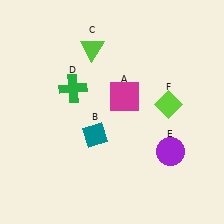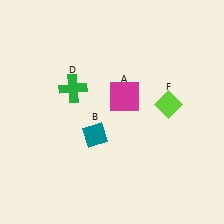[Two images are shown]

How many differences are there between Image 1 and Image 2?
There are 2 differences between the two images.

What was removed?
The purple circle (E), the lime triangle (C) were removed in Image 2.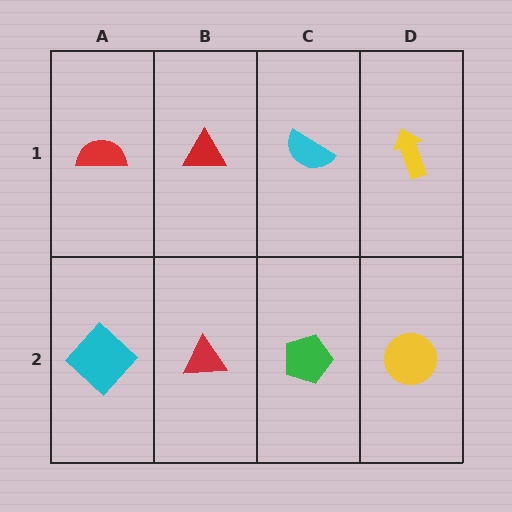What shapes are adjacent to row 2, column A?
A red semicircle (row 1, column A), a red triangle (row 2, column B).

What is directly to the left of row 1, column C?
A red triangle.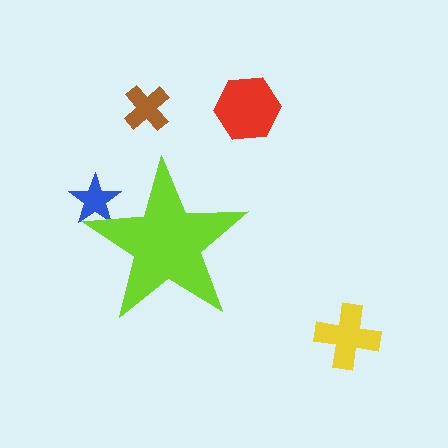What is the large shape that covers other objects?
A lime star.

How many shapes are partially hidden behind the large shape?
1 shape is partially hidden.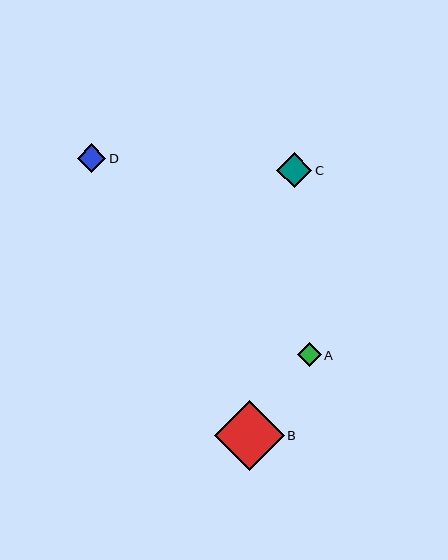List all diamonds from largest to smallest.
From largest to smallest: B, C, D, A.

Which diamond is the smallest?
Diamond A is the smallest with a size of approximately 24 pixels.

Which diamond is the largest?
Diamond B is the largest with a size of approximately 70 pixels.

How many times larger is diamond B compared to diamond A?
Diamond B is approximately 2.9 times the size of diamond A.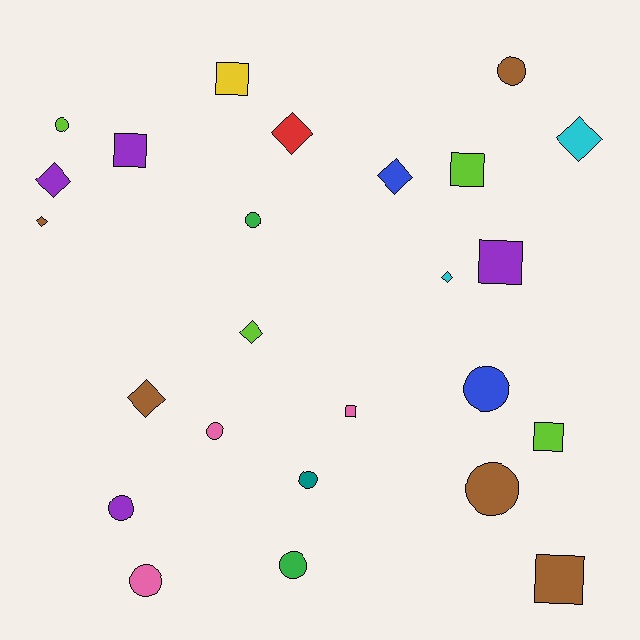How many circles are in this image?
There are 10 circles.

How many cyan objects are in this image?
There are 2 cyan objects.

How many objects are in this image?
There are 25 objects.